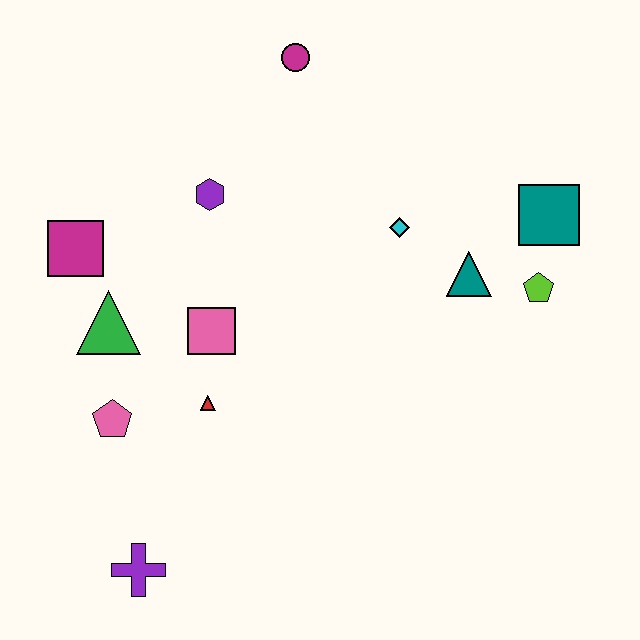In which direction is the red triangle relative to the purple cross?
The red triangle is above the purple cross.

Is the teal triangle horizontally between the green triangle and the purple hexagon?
No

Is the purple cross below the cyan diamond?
Yes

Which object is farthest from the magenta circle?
The purple cross is farthest from the magenta circle.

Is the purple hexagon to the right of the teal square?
No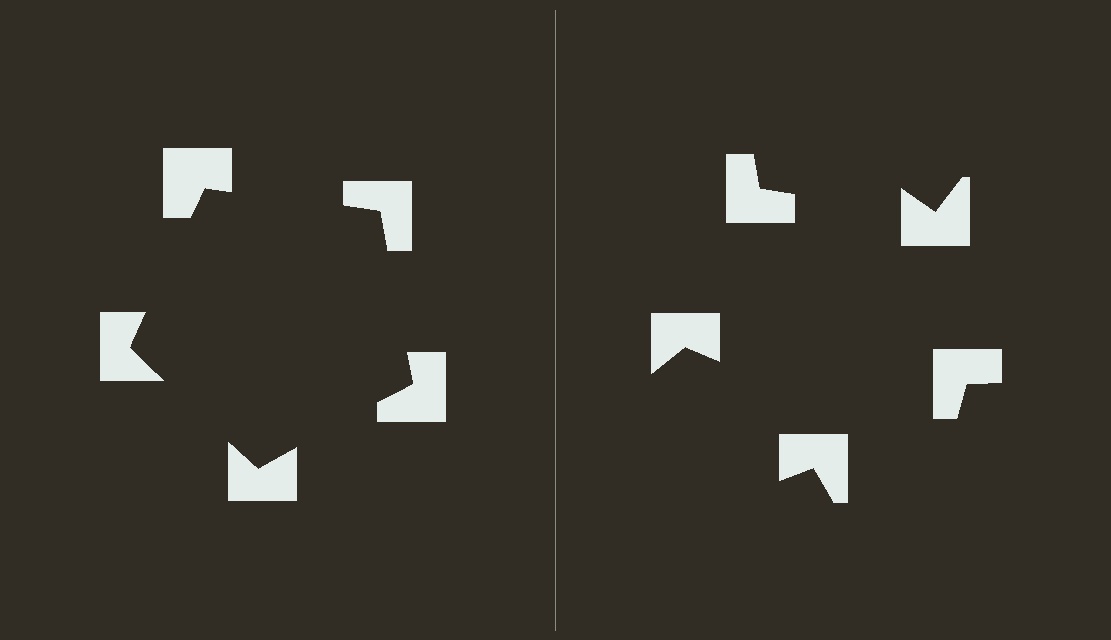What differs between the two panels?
The notched squares are positioned identically on both sides; only the wedge orientations differ. On the left they align to a pentagon; on the right they are misaligned.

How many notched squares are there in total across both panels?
10 — 5 on each side.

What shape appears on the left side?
An illusory pentagon.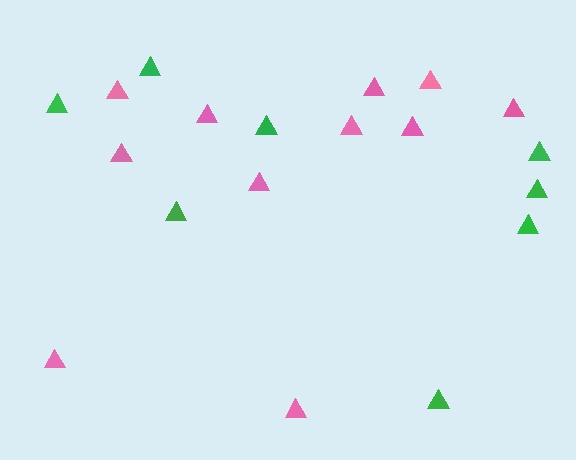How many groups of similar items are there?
There are 2 groups: one group of pink triangles (11) and one group of green triangles (8).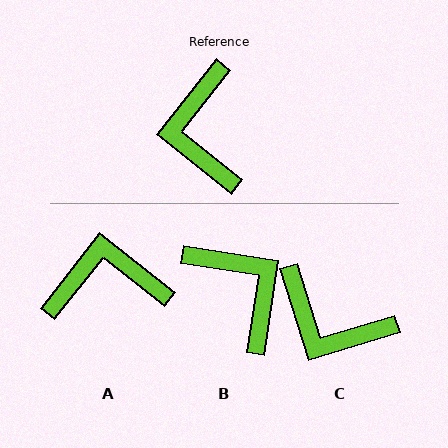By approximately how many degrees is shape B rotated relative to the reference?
Approximately 150 degrees clockwise.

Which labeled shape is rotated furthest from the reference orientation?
B, about 150 degrees away.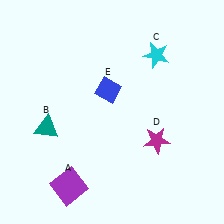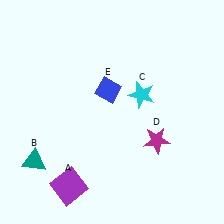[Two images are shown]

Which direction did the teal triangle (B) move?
The teal triangle (B) moved down.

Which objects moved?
The objects that moved are: the teal triangle (B), the cyan star (C).